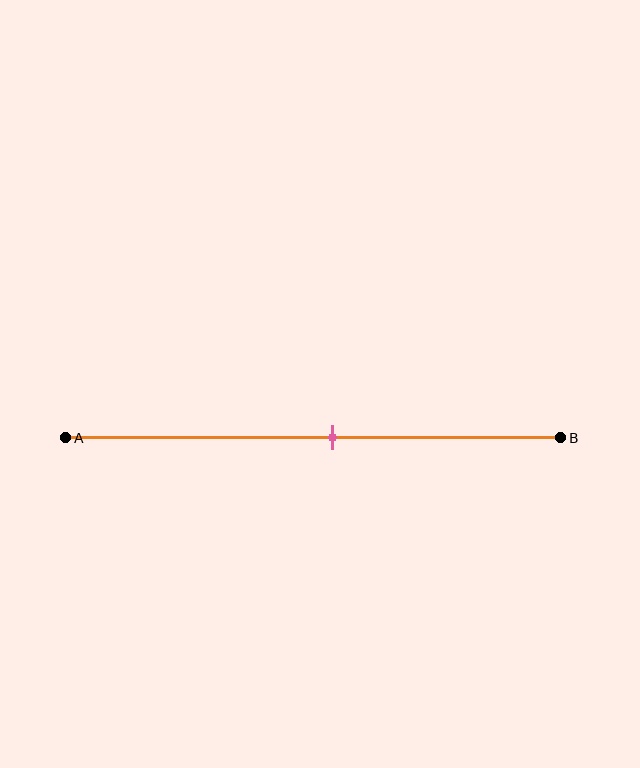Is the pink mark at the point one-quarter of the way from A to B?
No, the mark is at about 55% from A, not at the 25% one-quarter point.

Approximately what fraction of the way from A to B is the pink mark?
The pink mark is approximately 55% of the way from A to B.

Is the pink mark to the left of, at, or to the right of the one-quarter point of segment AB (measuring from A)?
The pink mark is to the right of the one-quarter point of segment AB.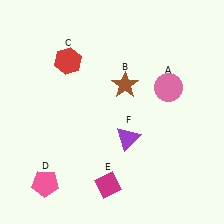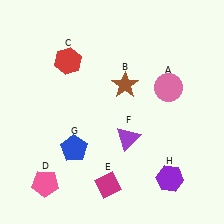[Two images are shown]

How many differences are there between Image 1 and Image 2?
There are 2 differences between the two images.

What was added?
A blue pentagon (G), a purple hexagon (H) were added in Image 2.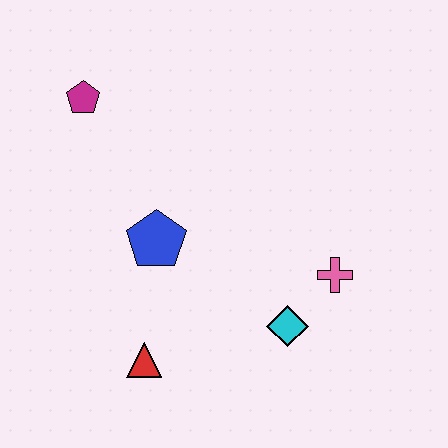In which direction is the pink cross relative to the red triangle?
The pink cross is to the right of the red triangle.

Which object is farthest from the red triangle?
The magenta pentagon is farthest from the red triangle.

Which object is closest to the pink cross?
The cyan diamond is closest to the pink cross.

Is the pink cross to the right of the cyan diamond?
Yes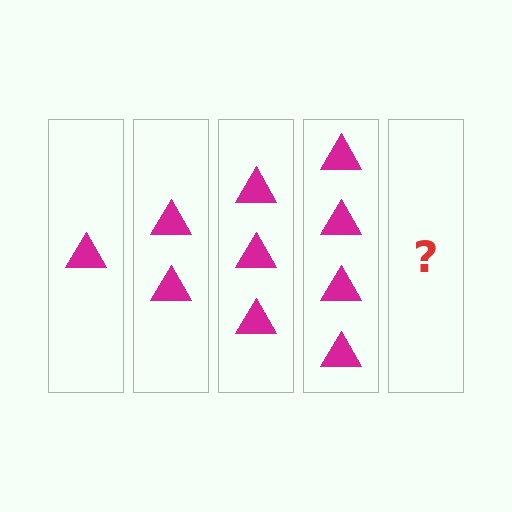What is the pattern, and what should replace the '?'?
The pattern is that each step adds one more triangle. The '?' should be 5 triangles.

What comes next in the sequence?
The next element should be 5 triangles.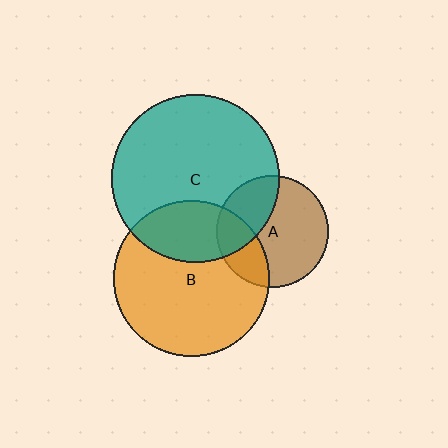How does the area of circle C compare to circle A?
Approximately 2.2 times.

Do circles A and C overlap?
Yes.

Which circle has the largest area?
Circle C (teal).